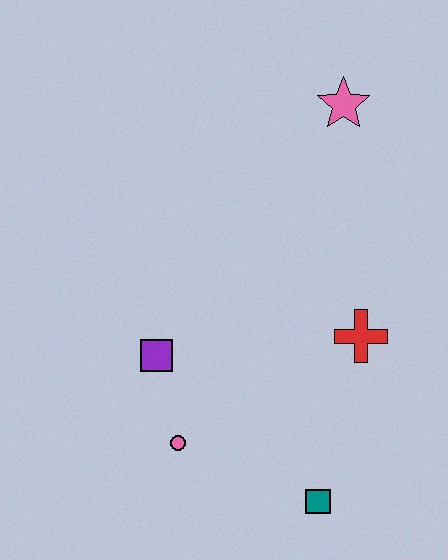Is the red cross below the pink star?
Yes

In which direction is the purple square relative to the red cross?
The purple square is to the left of the red cross.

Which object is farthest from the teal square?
The pink star is farthest from the teal square.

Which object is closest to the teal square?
The pink circle is closest to the teal square.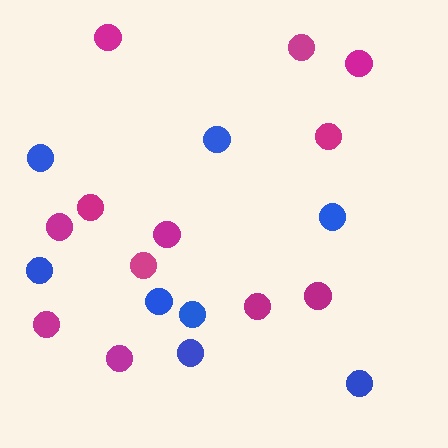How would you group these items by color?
There are 2 groups: one group of magenta circles (12) and one group of blue circles (8).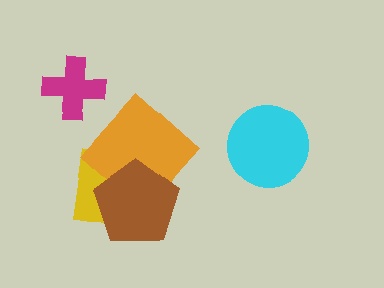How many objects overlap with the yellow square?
2 objects overlap with the yellow square.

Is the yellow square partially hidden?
Yes, it is partially covered by another shape.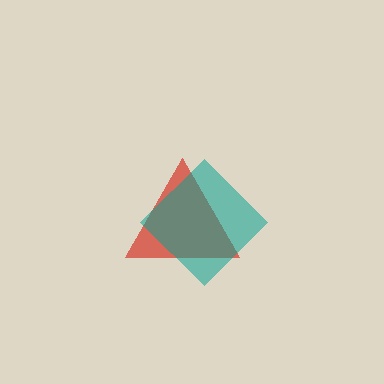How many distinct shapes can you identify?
There are 2 distinct shapes: a red triangle, a teal diamond.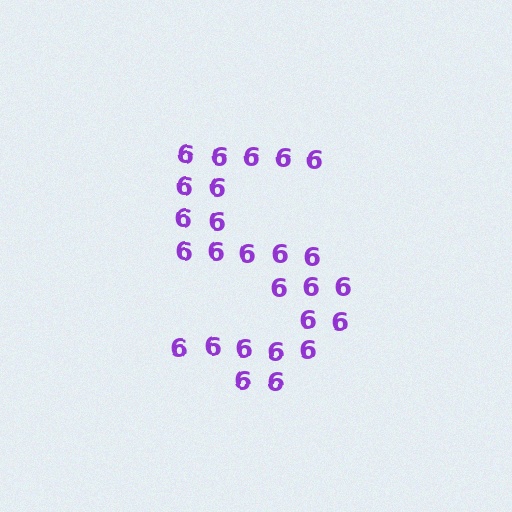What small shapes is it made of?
It is made of small digit 6's.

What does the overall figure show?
The overall figure shows the letter S.